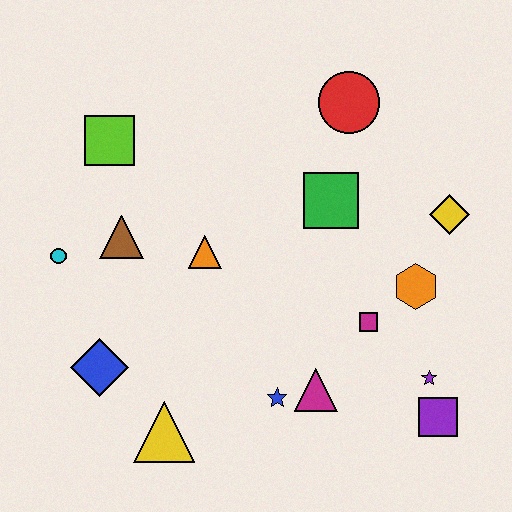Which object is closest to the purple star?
The purple square is closest to the purple star.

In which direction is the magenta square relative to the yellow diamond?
The magenta square is below the yellow diamond.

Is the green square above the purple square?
Yes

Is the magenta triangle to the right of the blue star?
Yes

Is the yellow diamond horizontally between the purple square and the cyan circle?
No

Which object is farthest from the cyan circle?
The purple square is farthest from the cyan circle.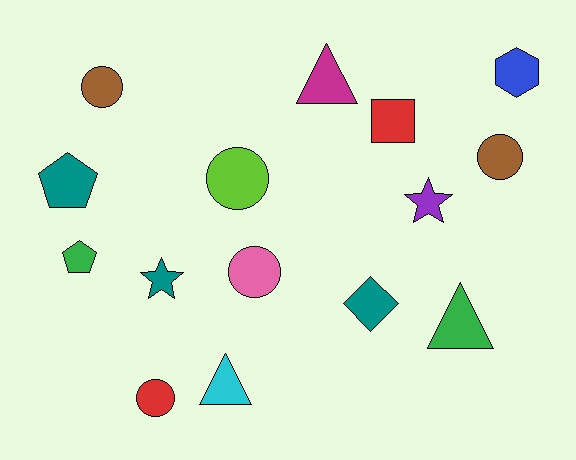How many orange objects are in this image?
There are no orange objects.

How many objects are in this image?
There are 15 objects.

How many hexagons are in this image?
There is 1 hexagon.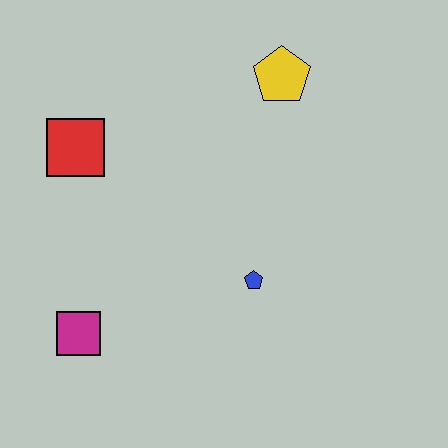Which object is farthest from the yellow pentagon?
The magenta square is farthest from the yellow pentagon.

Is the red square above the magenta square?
Yes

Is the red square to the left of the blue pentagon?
Yes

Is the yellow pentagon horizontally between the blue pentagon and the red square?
No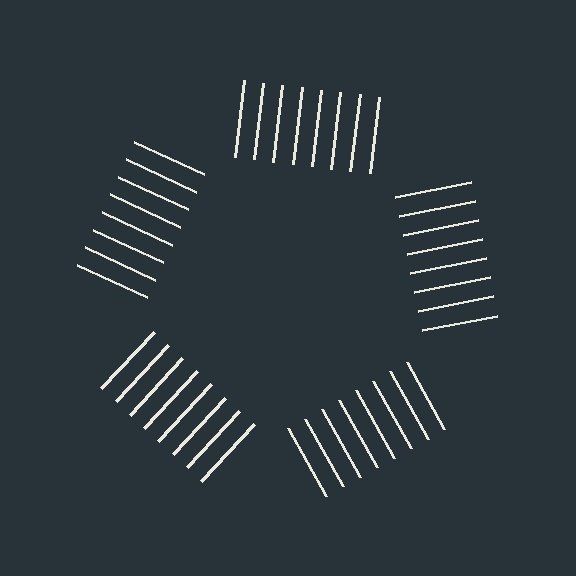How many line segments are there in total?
40 — 8 along each of the 5 edges.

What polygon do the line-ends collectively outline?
An illusory pentagon — the line segments terminate on its edges but no continuous stroke is drawn.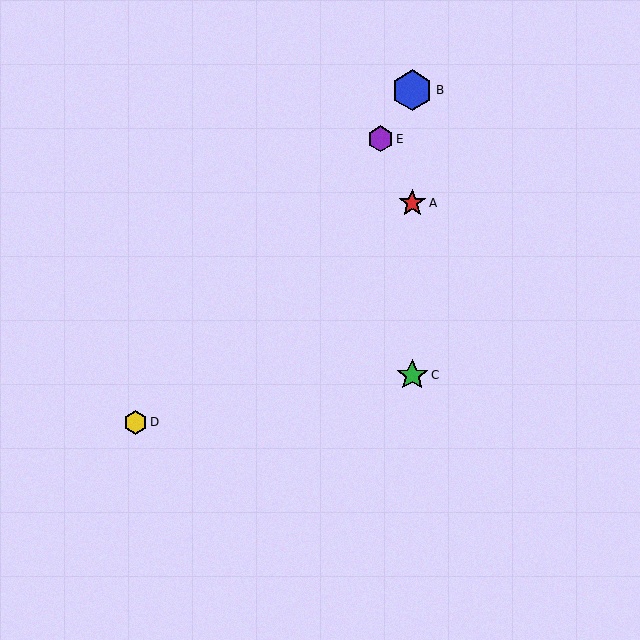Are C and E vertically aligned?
No, C is at x≈412 and E is at x≈380.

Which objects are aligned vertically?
Objects A, B, C are aligned vertically.